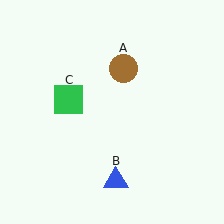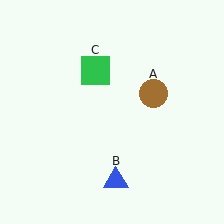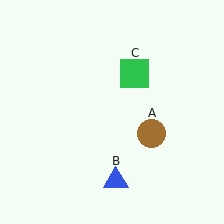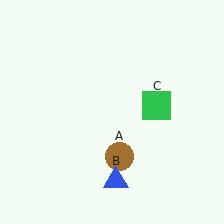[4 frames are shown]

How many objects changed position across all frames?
2 objects changed position: brown circle (object A), green square (object C).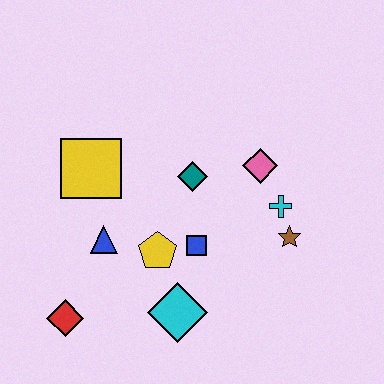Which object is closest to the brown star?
The cyan cross is closest to the brown star.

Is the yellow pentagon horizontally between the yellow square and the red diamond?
No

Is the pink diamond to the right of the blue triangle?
Yes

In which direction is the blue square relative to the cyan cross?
The blue square is to the left of the cyan cross.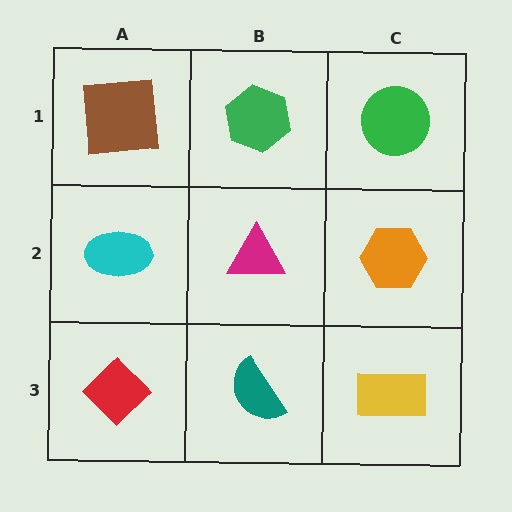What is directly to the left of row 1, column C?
A green hexagon.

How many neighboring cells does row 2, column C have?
3.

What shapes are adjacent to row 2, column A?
A brown square (row 1, column A), a red diamond (row 3, column A), a magenta triangle (row 2, column B).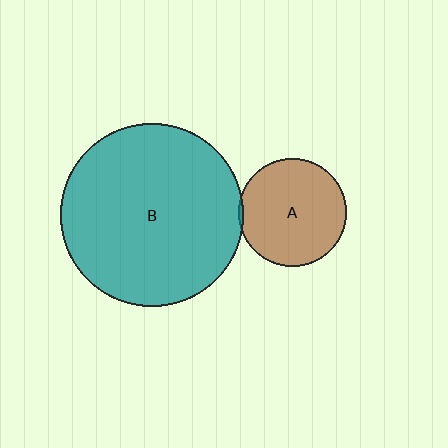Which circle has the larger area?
Circle B (teal).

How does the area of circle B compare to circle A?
Approximately 2.9 times.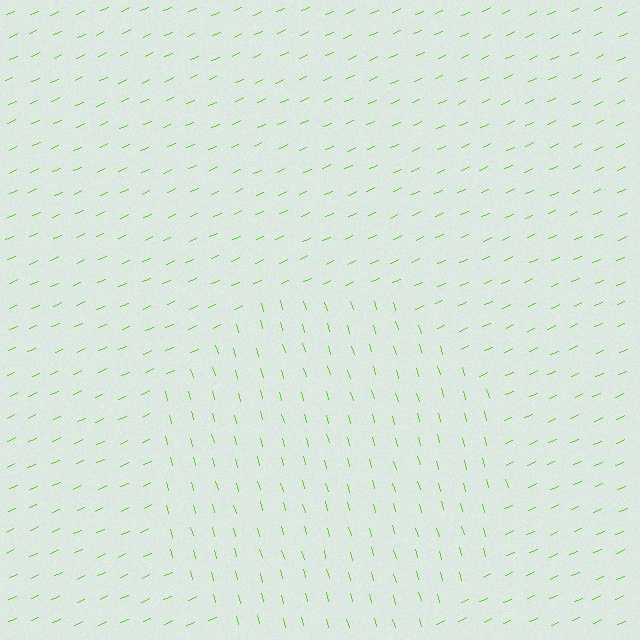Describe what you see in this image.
The image is filled with small lime line segments. A circle region in the image has lines oriented differently from the surrounding lines, creating a visible texture boundary.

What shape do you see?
I see a circle.